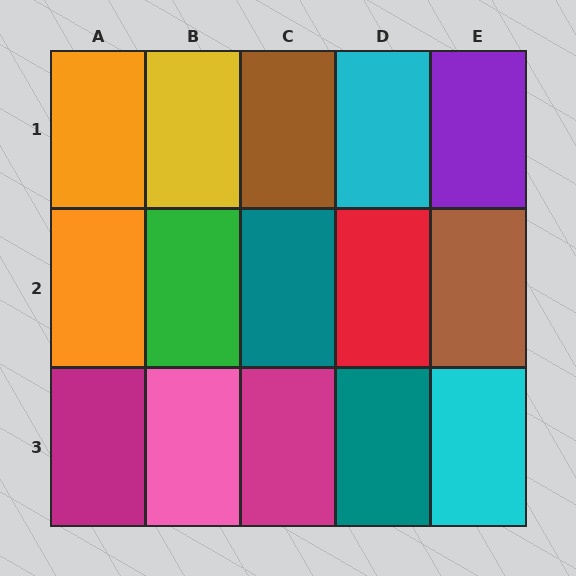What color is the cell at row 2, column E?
Brown.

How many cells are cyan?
2 cells are cyan.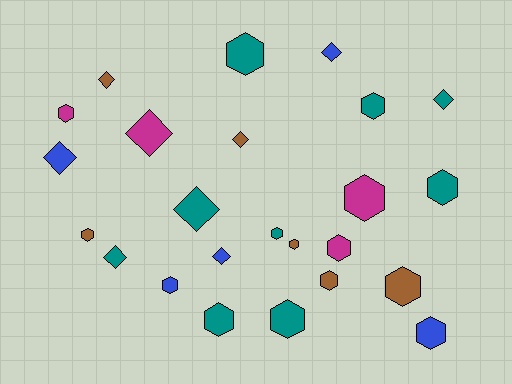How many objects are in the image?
There are 24 objects.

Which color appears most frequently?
Teal, with 9 objects.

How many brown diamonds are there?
There are 2 brown diamonds.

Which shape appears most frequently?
Hexagon, with 15 objects.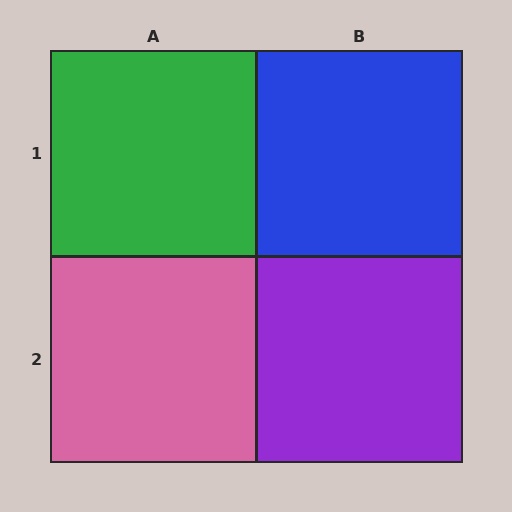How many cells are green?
1 cell is green.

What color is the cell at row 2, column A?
Pink.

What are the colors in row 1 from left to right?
Green, blue.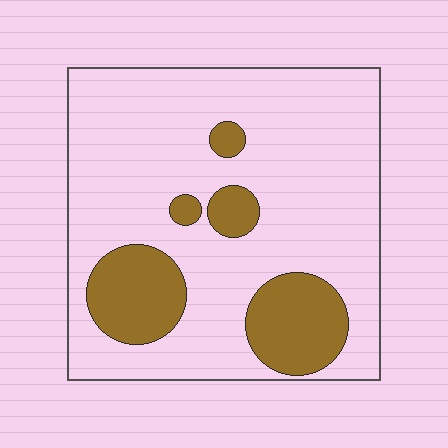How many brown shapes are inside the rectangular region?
5.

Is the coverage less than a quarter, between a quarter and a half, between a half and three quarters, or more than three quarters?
Less than a quarter.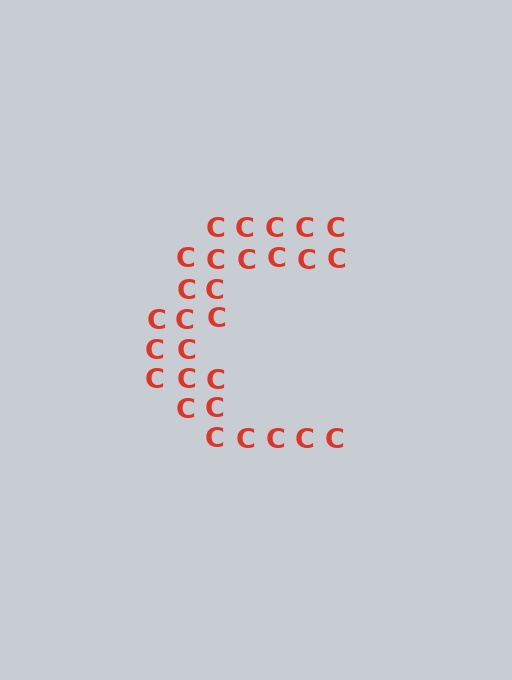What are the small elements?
The small elements are letter C's.